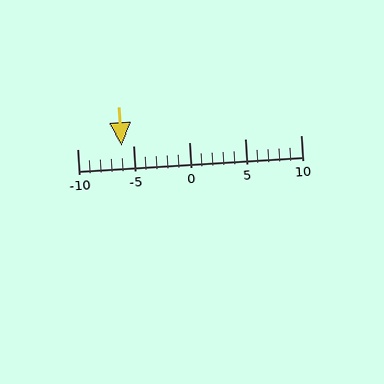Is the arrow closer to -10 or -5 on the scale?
The arrow is closer to -5.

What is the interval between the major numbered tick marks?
The major tick marks are spaced 5 units apart.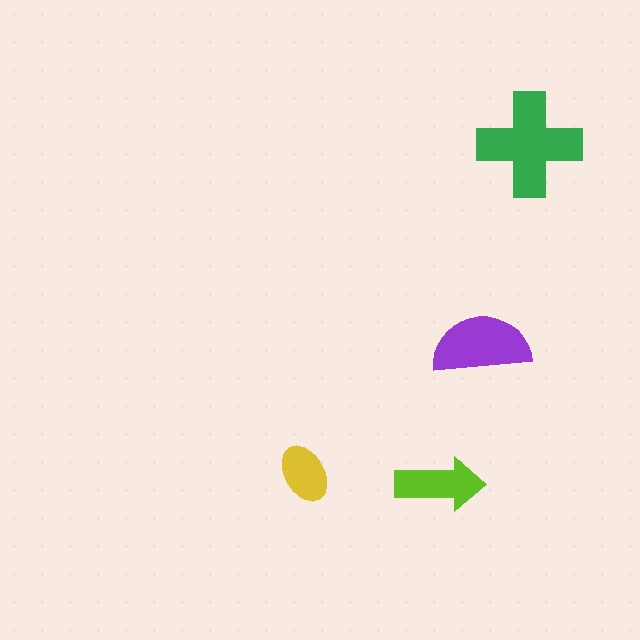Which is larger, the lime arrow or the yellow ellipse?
The lime arrow.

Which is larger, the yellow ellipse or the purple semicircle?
The purple semicircle.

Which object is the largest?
The green cross.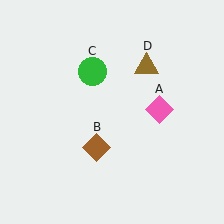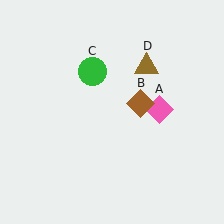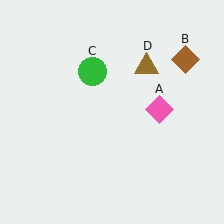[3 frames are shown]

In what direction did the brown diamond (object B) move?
The brown diamond (object B) moved up and to the right.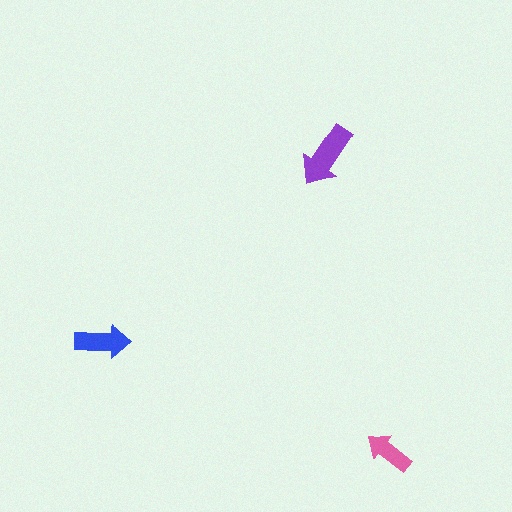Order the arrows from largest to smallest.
the purple one, the blue one, the pink one.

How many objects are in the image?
There are 3 objects in the image.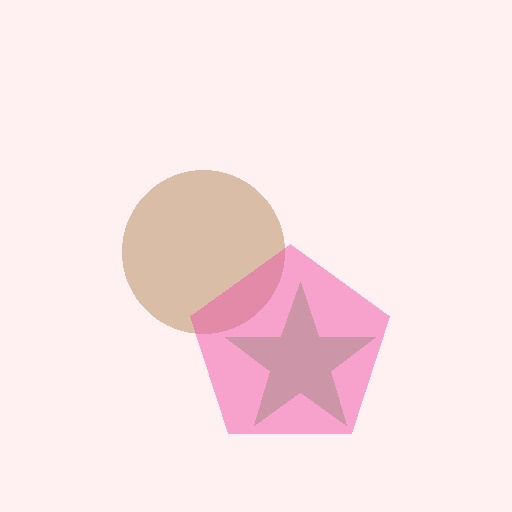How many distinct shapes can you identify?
There are 3 distinct shapes: a green star, a brown circle, a pink pentagon.